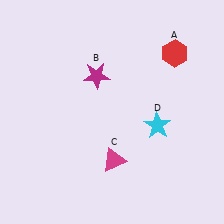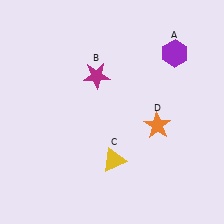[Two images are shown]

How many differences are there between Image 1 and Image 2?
There are 3 differences between the two images.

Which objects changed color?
A changed from red to purple. C changed from magenta to yellow. D changed from cyan to orange.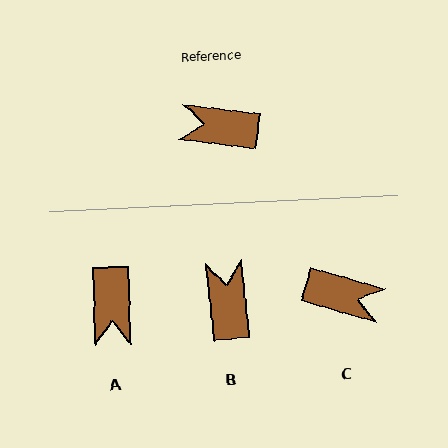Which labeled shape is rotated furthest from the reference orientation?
C, about 171 degrees away.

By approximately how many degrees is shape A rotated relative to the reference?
Approximately 99 degrees counter-clockwise.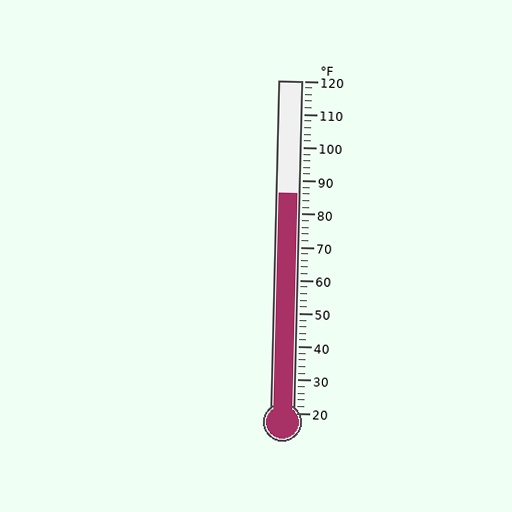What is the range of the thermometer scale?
The thermometer scale ranges from 20°F to 120°F.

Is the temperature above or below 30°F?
The temperature is above 30°F.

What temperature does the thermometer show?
The thermometer shows approximately 86°F.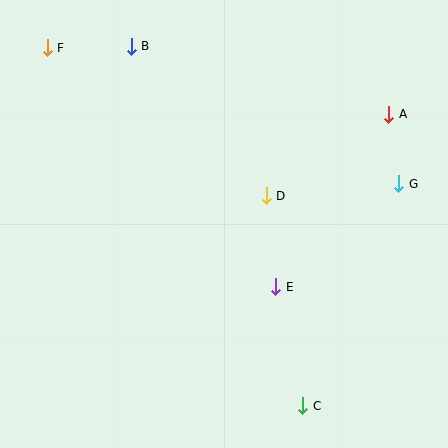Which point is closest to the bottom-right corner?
Point C is closest to the bottom-right corner.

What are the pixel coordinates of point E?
Point E is at (276, 287).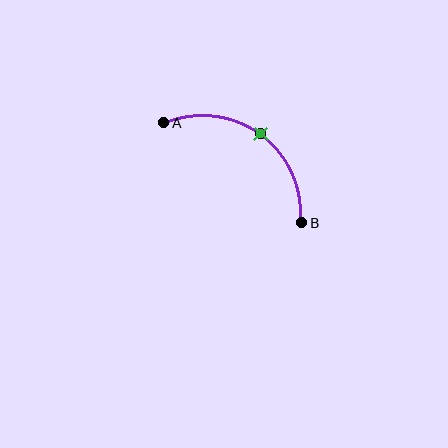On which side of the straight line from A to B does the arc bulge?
The arc bulges above and to the right of the straight line connecting A and B.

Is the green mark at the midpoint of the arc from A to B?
Yes. The green mark lies on the arc at equal arc-length from both A and B — it is the arc midpoint.